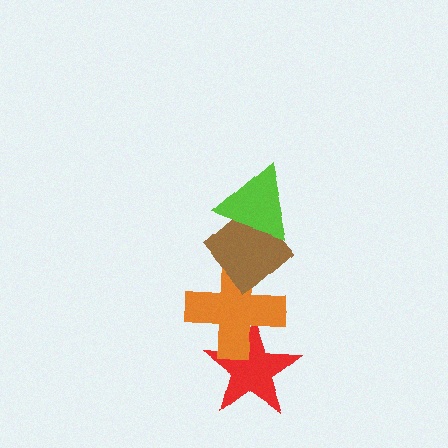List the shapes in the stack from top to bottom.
From top to bottom: the lime triangle, the brown diamond, the orange cross, the red star.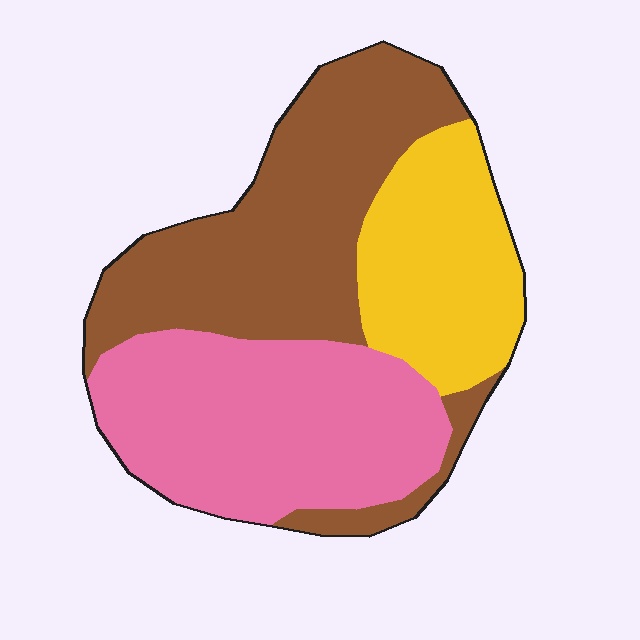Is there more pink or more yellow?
Pink.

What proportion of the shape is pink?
Pink takes up about three eighths (3/8) of the shape.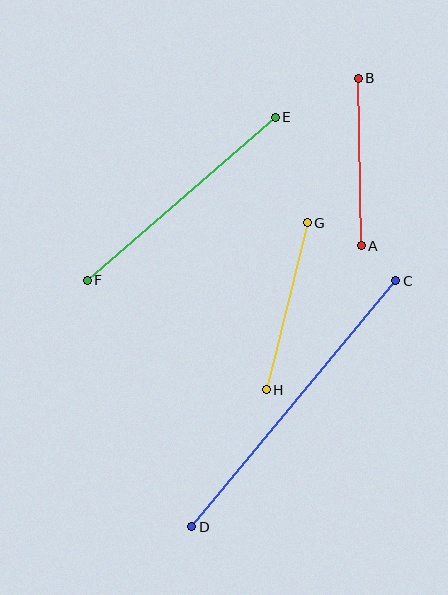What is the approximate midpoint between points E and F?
The midpoint is at approximately (181, 199) pixels.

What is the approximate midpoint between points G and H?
The midpoint is at approximately (287, 306) pixels.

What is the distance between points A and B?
The distance is approximately 168 pixels.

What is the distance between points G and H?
The distance is approximately 172 pixels.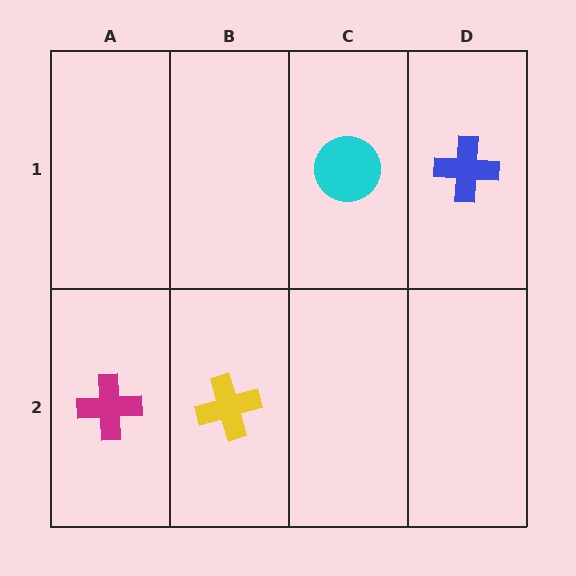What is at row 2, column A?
A magenta cross.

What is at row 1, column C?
A cyan circle.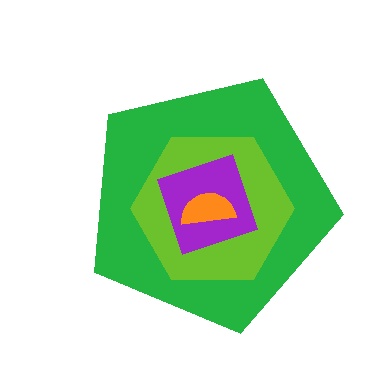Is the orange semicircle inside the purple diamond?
Yes.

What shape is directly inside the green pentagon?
The lime hexagon.